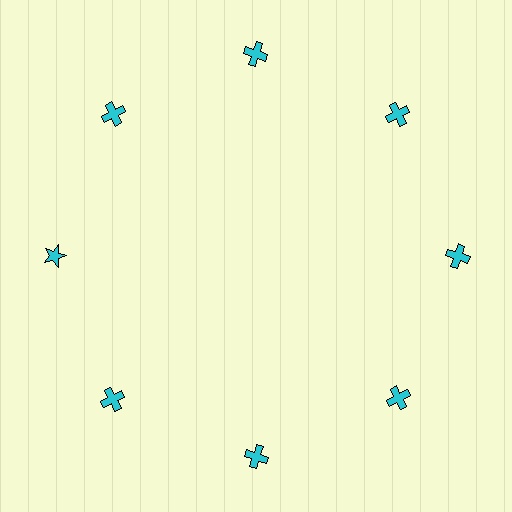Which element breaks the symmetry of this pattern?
The cyan star at roughly the 9 o'clock position breaks the symmetry. All other shapes are cyan crosses.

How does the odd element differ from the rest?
It has a different shape: star instead of cross.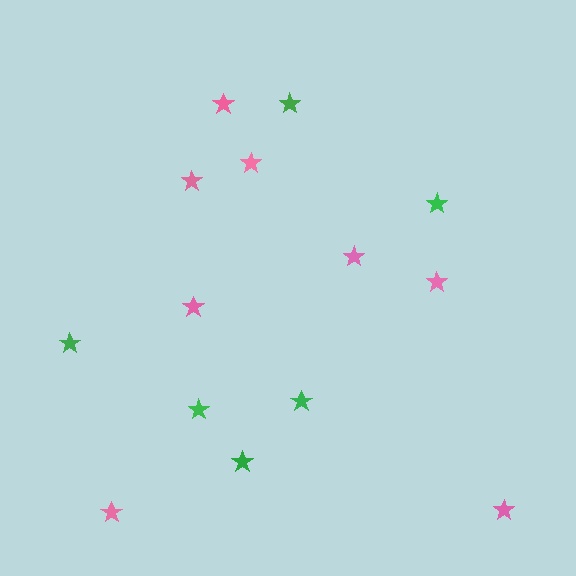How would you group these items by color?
There are 2 groups: one group of green stars (6) and one group of pink stars (8).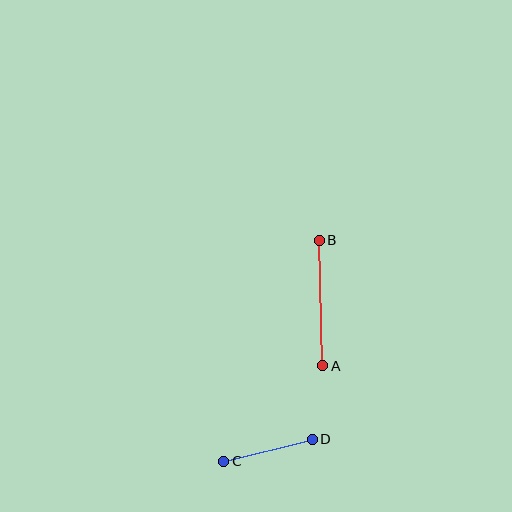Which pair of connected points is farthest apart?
Points A and B are farthest apart.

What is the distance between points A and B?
The distance is approximately 126 pixels.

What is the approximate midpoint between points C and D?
The midpoint is at approximately (268, 450) pixels.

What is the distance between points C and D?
The distance is approximately 91 pixels.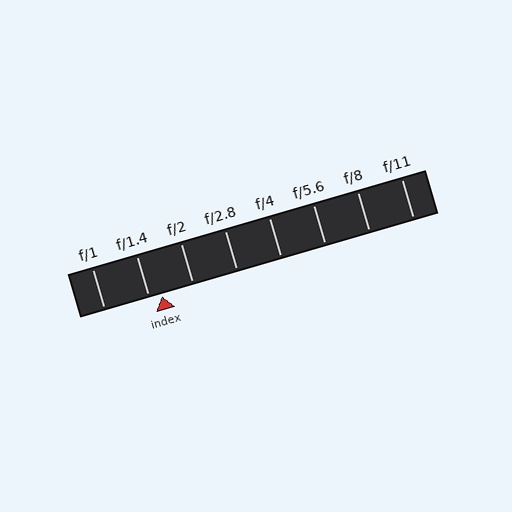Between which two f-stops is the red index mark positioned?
The index mark is between f/1.4 and f/2.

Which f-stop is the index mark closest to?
The index mark is closest to f/1.4.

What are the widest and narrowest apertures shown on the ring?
The widest aperture shown is f/1 and the narrowest is f/11.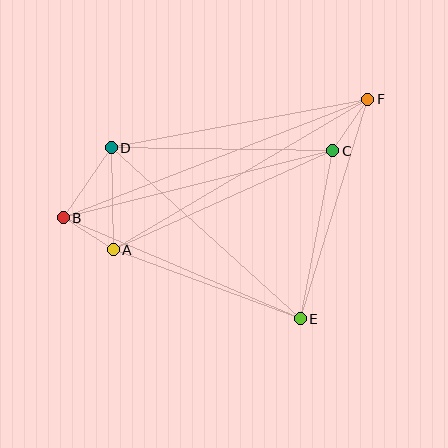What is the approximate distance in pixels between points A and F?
The distance between A and F is approximately 296 pixels.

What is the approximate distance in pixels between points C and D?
The distance between C and D is approximately 221 pixels.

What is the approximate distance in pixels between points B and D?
The distance between B and D is approximately 85 pixels.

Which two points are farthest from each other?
Points B and F are farthest from each other.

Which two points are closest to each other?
Points A and B are closest to each other.